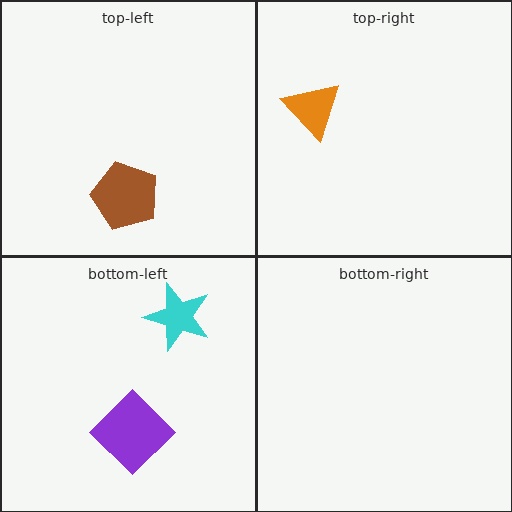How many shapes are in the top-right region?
1.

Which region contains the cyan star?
The bottom-left region.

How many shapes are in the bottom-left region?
2.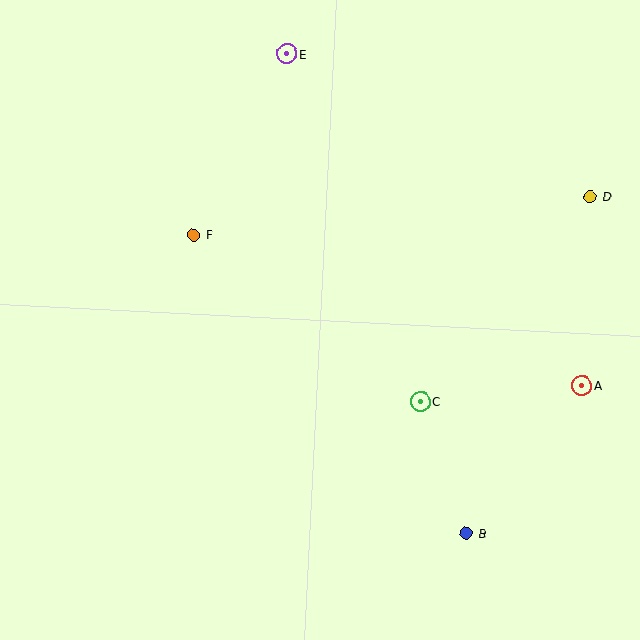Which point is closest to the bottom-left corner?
Point F is closest to the bottom-left corner.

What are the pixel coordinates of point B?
Point B is at (466, 533).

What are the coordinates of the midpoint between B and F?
The midpoint between B and F is at (330, 384).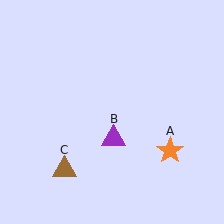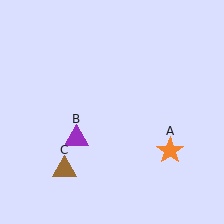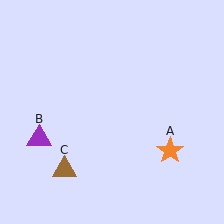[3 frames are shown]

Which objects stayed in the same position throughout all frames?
Orange star (object A) and brown triangle (object C) remained stationary.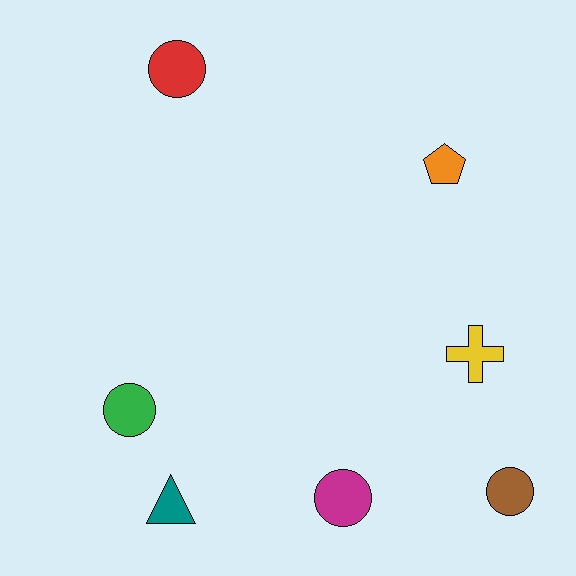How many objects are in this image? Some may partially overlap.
There are 7 objects.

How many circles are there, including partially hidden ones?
There are 4 circles.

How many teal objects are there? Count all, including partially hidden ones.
There is 1 teal object.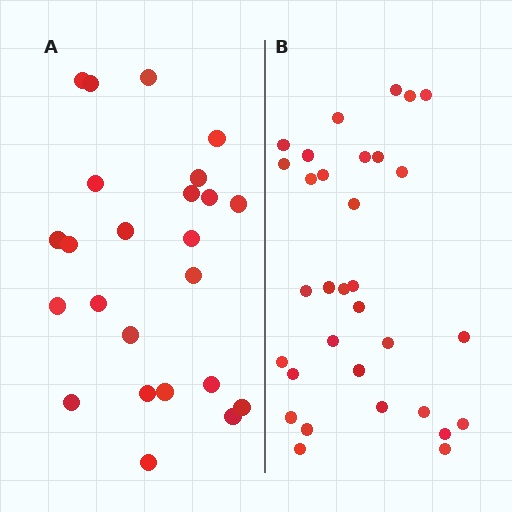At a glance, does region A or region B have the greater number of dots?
Region B (the right region) has more dots.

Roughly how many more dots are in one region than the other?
Region B has roughly 8 or so more dots than region A.